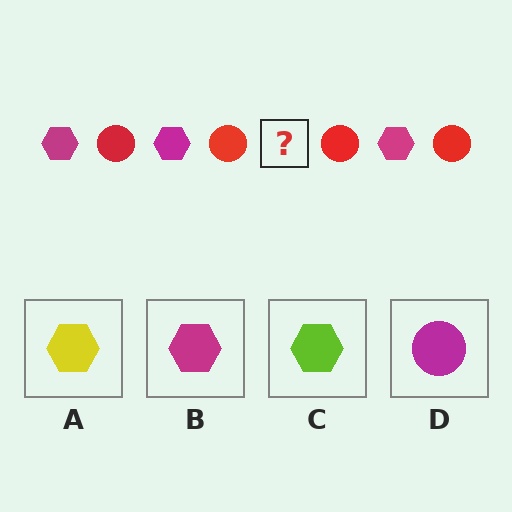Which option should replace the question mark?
Option B.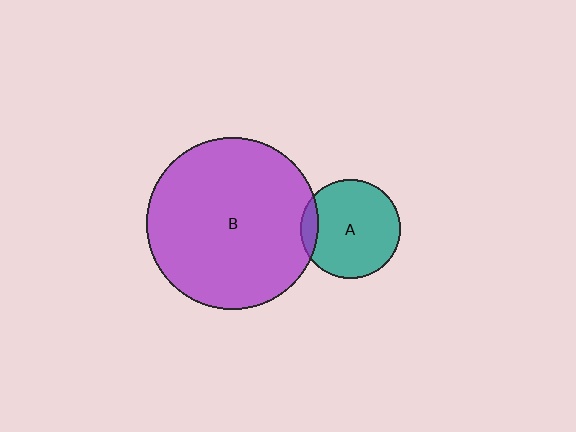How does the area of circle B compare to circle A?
Approximately 3.0 times.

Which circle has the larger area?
Circle B (purple).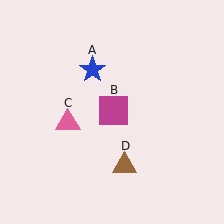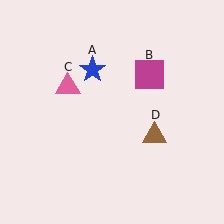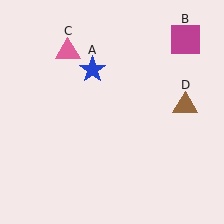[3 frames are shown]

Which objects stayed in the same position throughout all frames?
Blue star (object A) remained stationary.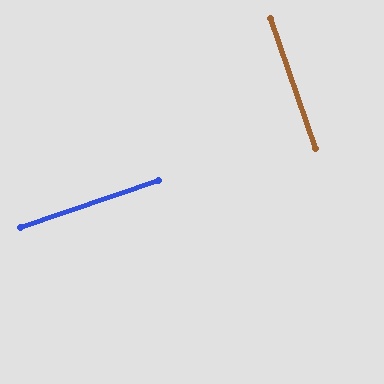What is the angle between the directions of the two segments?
Approximately 90 degrees.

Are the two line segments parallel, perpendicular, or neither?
Perpendicular — they meet at approximately 90°.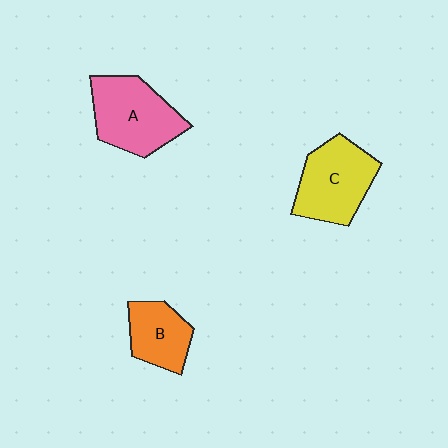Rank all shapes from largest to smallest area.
From largest to smallest: A (pink), C (yellow), B (orange).